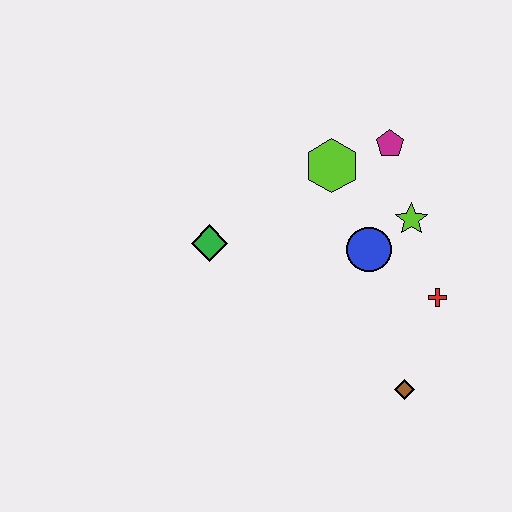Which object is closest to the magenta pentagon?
The lime hexagon is closest to the magenta pentagon.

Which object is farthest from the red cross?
The green diamond is farthest from the red cross.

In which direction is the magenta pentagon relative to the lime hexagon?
The magenta pentagon is to the right of the lime hexagon.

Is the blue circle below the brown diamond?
No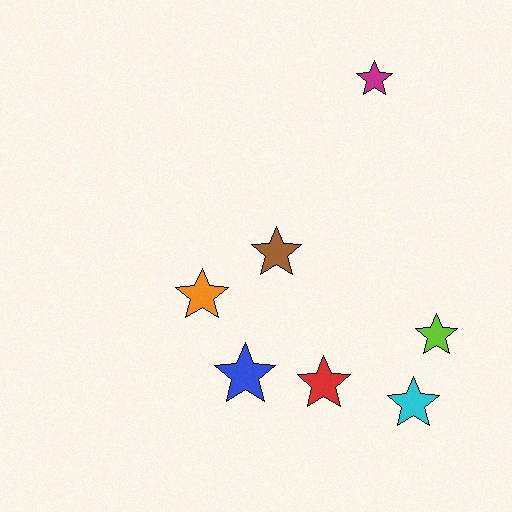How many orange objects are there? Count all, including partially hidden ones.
There is 1 orange object.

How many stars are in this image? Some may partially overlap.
There are 7 stars.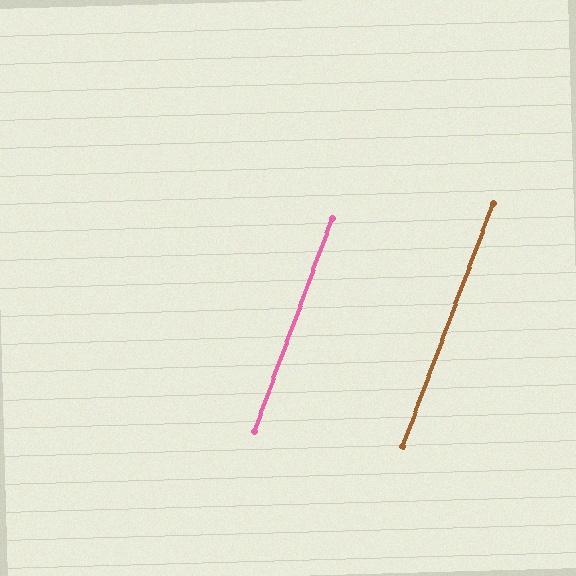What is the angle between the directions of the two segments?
Approximately 0 degrees.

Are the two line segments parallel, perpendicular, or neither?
Parallel — their directions differ by only 0.4°.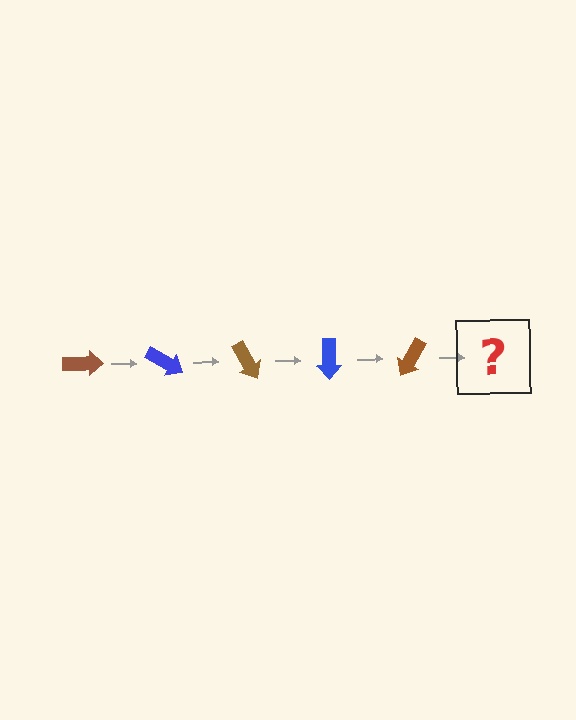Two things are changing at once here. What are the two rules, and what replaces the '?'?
The two rules are that it rotates 30 degrees each step and the color cycles through brown and blue. The '?' should be a blue arrow, rotated 150 degrees from the start.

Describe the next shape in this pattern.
It should be a blue arrow, rotated 150 degrees from the start.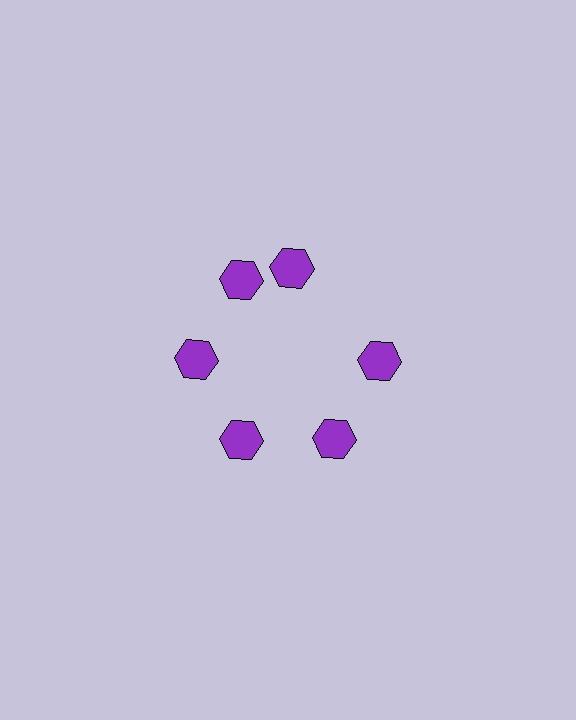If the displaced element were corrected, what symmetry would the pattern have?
It would have 6-fold rotational symmetry — the pattern would map onto itself every 60 degrees.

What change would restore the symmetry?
The symmetry would be restored by rotating it back into even spacing with its neighbors so that all 6 hexagons sit at equal angles and equal distance from the center.